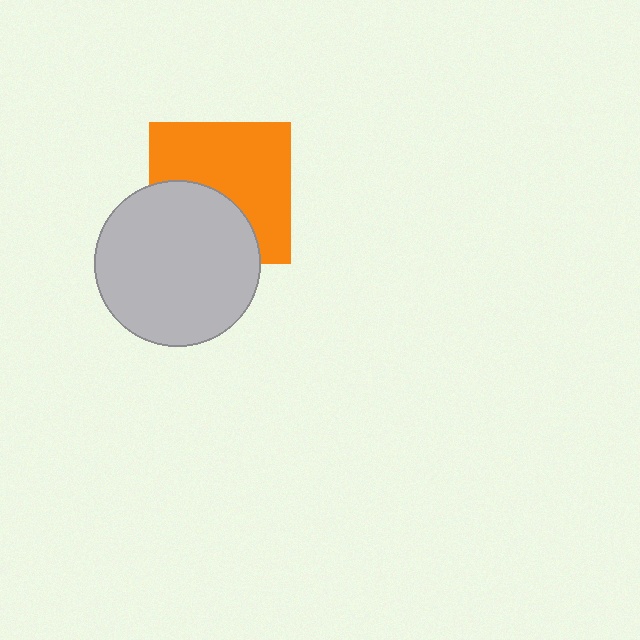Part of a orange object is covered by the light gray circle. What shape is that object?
It is a square.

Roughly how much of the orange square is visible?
About half of it is visible (roughly 62%).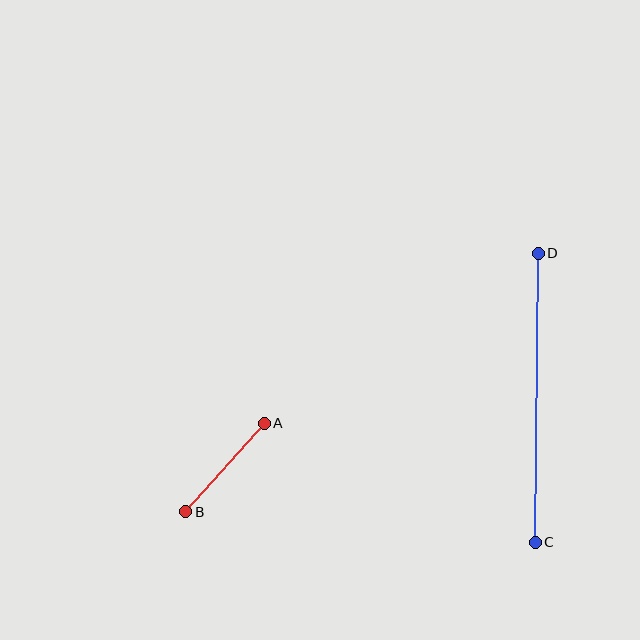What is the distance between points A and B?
The distance is approximately 118 pixels.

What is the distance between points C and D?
The distance is approximately 289 pixels.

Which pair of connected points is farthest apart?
Points C and D are farthest apart.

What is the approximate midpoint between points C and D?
The midpoint is at approximately (537, 398) pixels.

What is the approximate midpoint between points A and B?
The midpoint is at approximately (225, 468) pixels.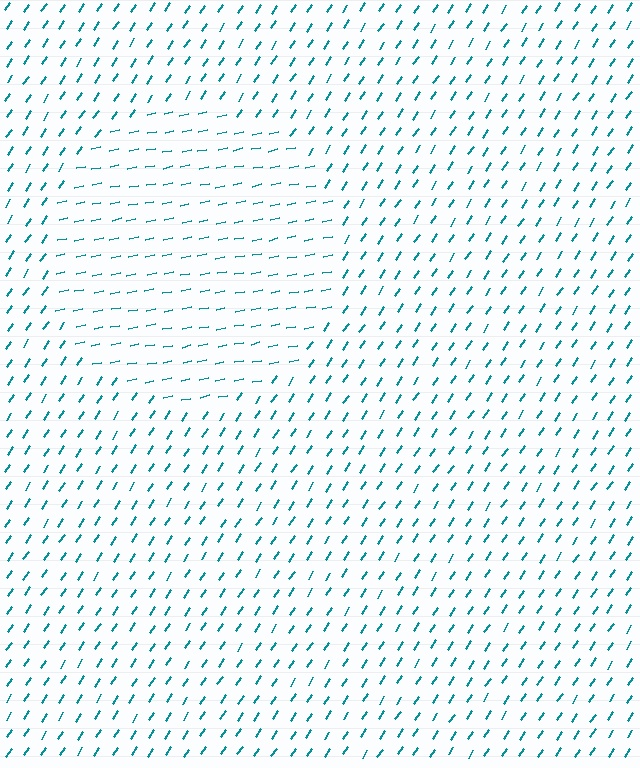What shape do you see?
I see a circle.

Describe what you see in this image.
The image is filled with small teal line segments. A circle region in the image has lines oriented differently from the surrounding lines, creating a visible texture boundary.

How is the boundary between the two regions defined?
The boundary is defined purely by a change in line orientation (approximately 45 degrees difference). All lines are the same color and thickness.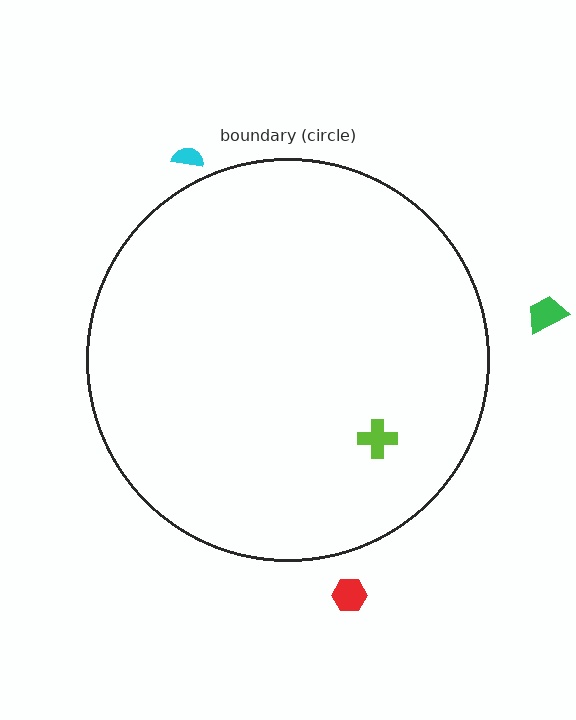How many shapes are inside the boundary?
1 inside, 3 outside.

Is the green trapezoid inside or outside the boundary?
Outside.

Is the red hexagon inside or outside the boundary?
Outside.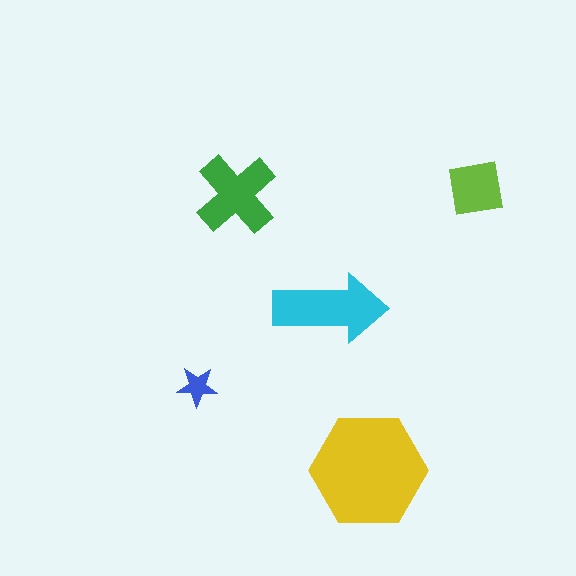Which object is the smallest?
The blue star.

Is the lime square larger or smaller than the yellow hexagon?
Smaller.